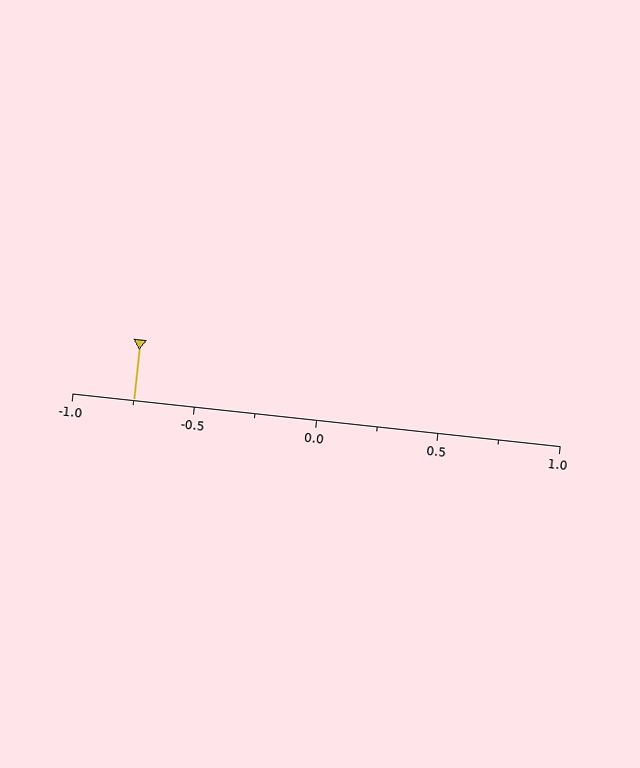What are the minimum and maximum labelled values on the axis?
The axis runs from -1.0 to 1.0.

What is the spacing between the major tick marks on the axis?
The major ticks are spaced 0.5 apart.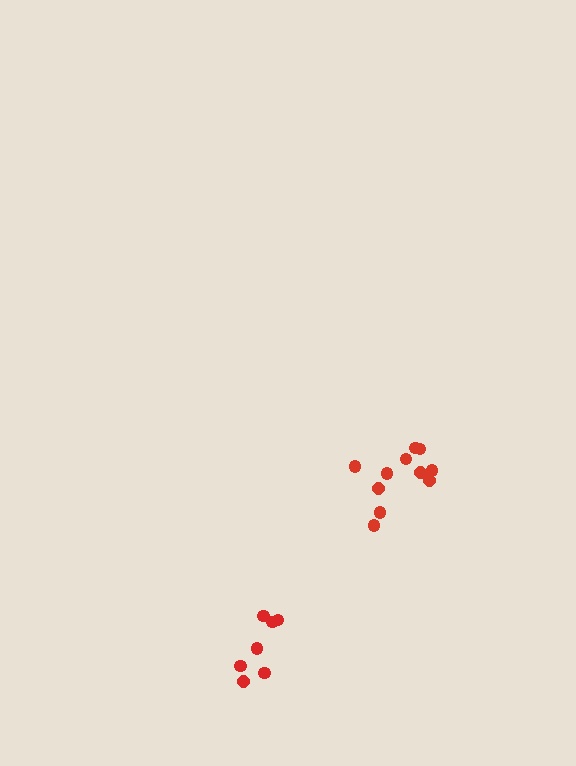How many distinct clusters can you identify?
There are 2 distinct clusters.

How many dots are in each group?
Group 1: 11 dots, Group 2: 7 dots (18 total).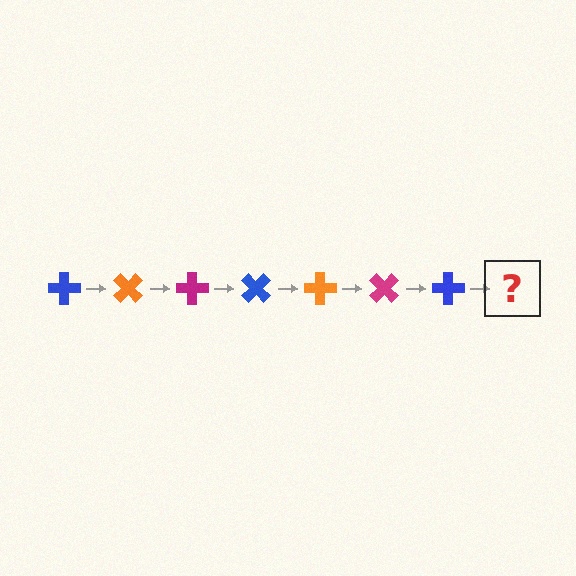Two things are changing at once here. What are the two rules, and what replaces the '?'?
The two rules are that it rotates 45 degrees each step and the color cycles through blue, orange, and magenta. The '?' should be an orange cross, rotated 315 degrees from the start.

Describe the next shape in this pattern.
It should be an orange cross, rotated 315 degrees from the start.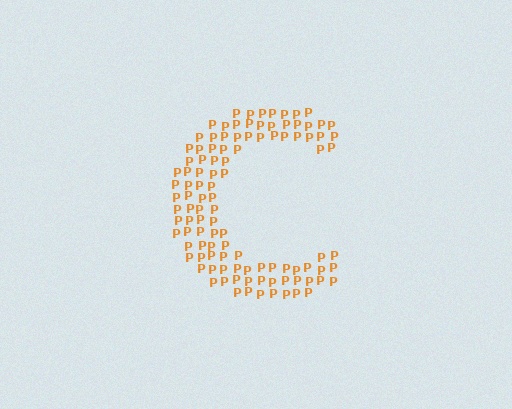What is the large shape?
The large shape is the letter C.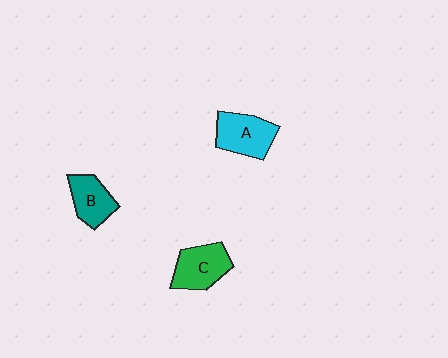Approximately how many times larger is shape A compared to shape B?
Approximately 1.2 times.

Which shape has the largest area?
Shape A (cyan).